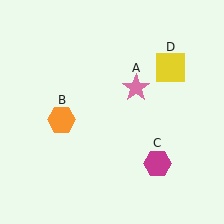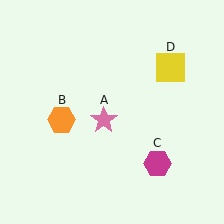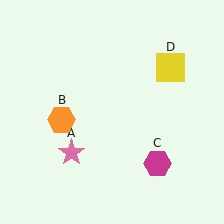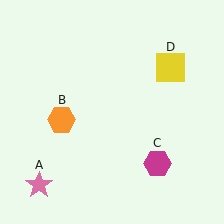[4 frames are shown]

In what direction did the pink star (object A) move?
The pink star (object A) moved down and to the left.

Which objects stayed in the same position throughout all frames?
Orange hexagon (object B) and magenta hexagon (object C) and yellow square (object D) remained stationary.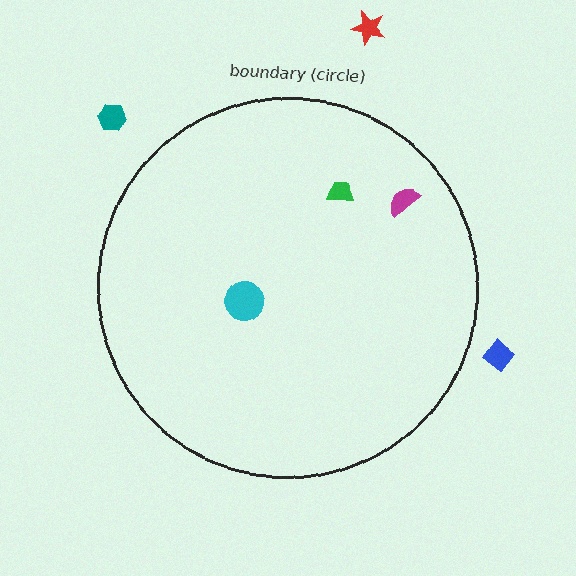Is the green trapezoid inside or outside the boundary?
Inside.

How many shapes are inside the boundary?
3 inside, 3 outside.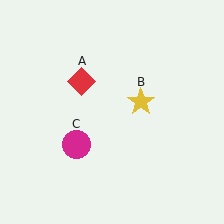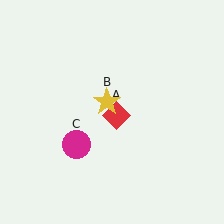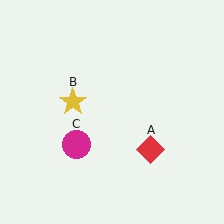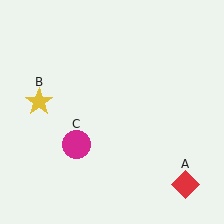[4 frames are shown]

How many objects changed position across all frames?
2 objects changed position: red diamond (object A), yellow star (object B).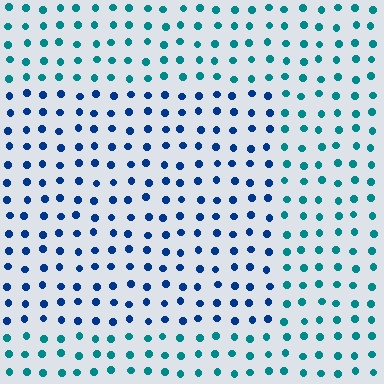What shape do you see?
I see a rectangle.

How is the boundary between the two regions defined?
The boundary is defined purely by a slight shift in hue (about 37 degrees). Spacing, size, and orientation are identical on both sides.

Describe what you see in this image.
The image is filled with small teal elements in a uniform arrangement. A rectangle-shaped region is visible where the elements are tinted to a slightly different hue, forming a subtle color boundary.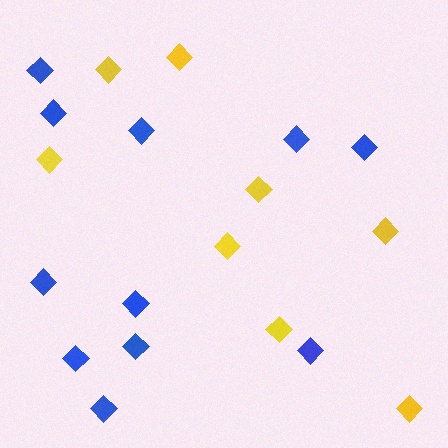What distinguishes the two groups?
There are 2 groups: one group of yellow diamonds (8) and one group of blue diamonds (11).